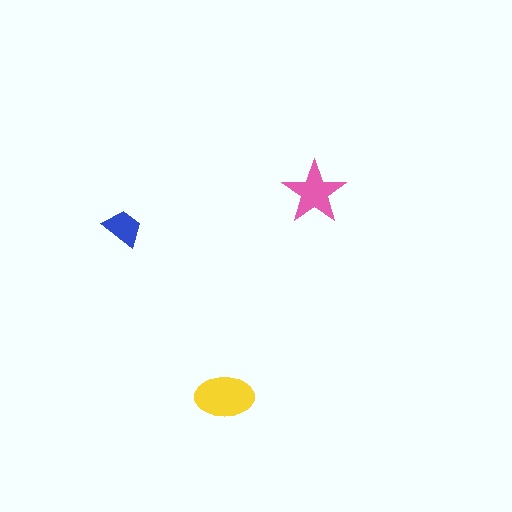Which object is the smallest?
The blue trapezoid.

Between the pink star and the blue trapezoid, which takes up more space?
The pink star.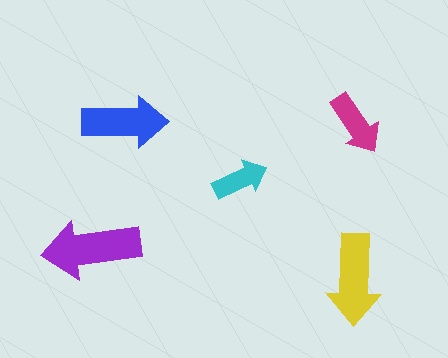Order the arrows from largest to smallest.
the purple one, the yellow one, the blue one, the magenta one, the cyan one.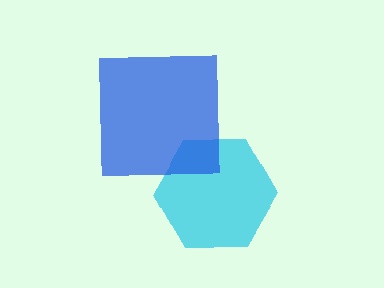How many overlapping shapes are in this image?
There are 2 overlapping shapes in the image.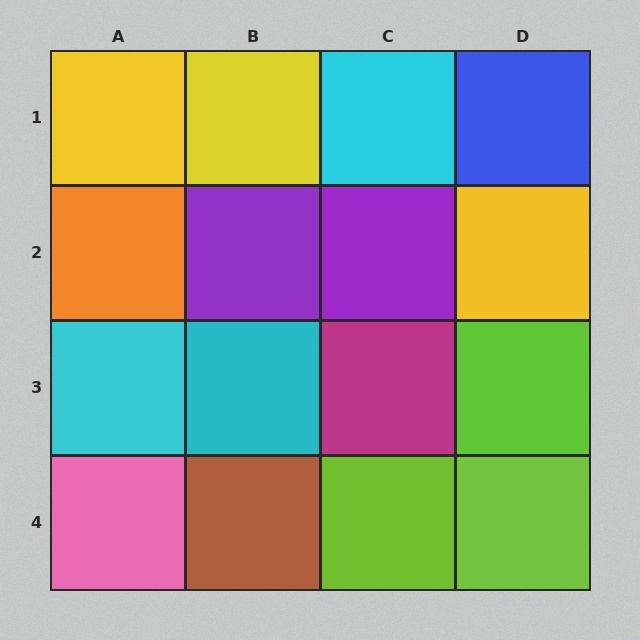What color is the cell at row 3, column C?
Magenta.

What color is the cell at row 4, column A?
Pink.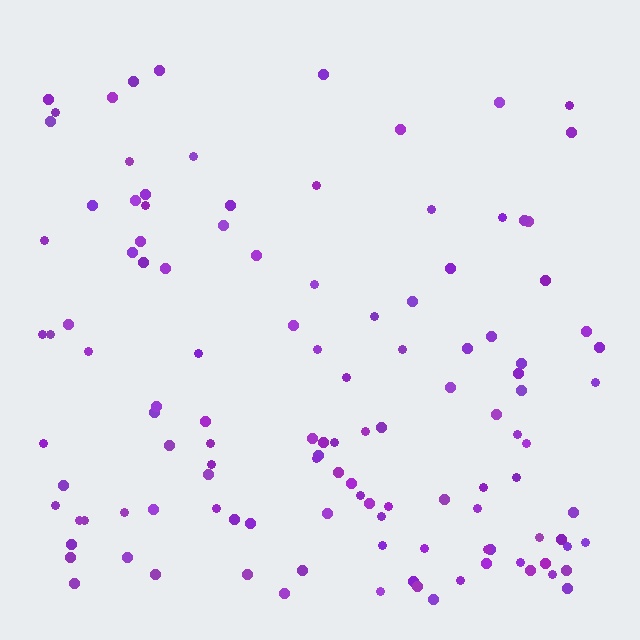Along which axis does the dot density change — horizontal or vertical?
Vertical.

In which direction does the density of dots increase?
From top to bottom, with the bottom side densest.